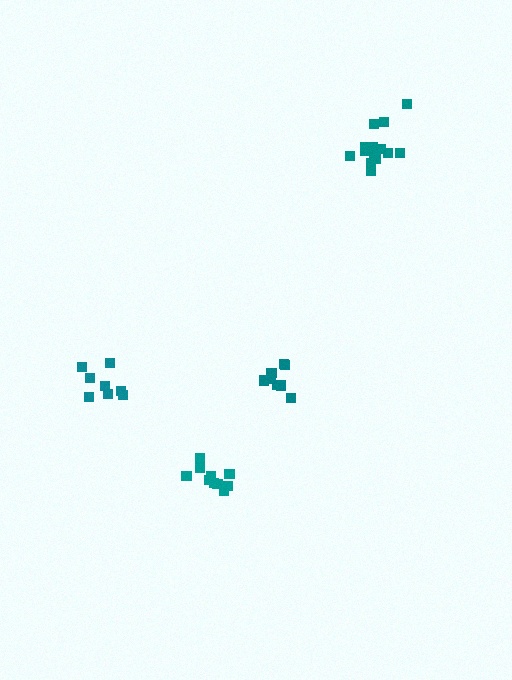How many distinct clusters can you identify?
There are 4 distinct clusters.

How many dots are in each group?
Group 1: 9 dots, Group 2: 10 dots, Group 3: 8 dots, Group 4: 14 dots (41 total).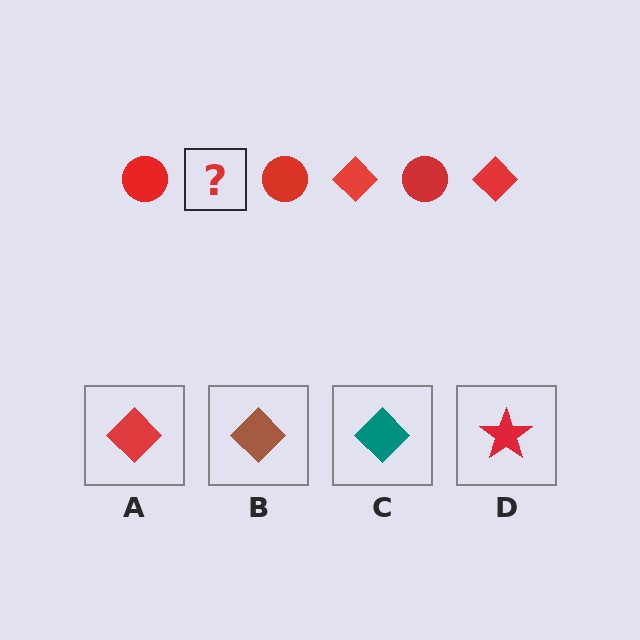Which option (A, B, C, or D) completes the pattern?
A.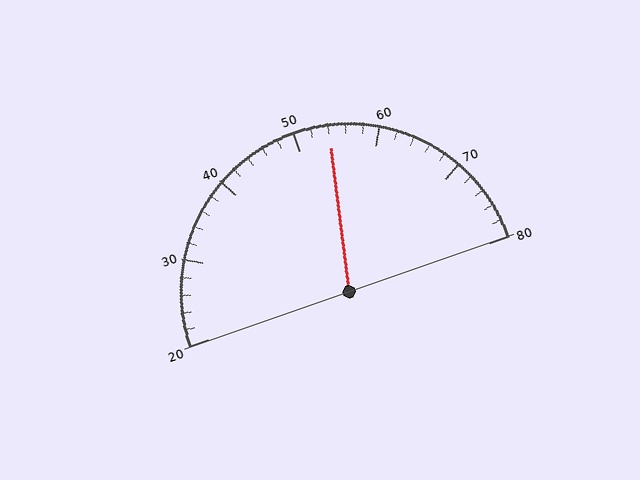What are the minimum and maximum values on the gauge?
The gauge ranges from 20 to 80.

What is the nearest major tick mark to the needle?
The nearest major tick mark is 50.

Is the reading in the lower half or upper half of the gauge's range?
The reading is in the upper half of the range (20 to 80).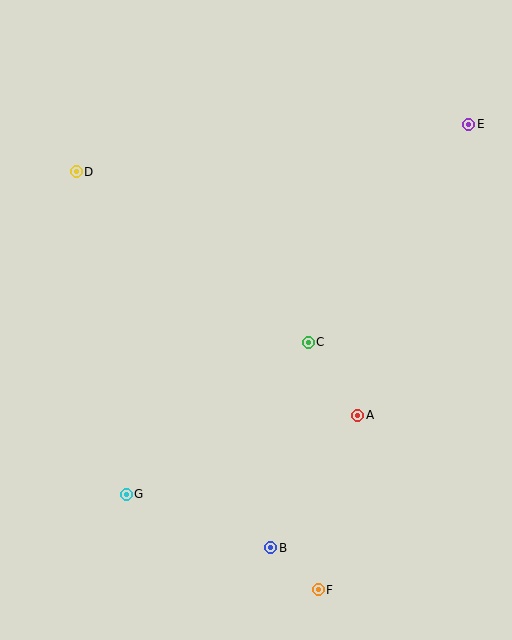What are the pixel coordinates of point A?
Point A is at (358, 415).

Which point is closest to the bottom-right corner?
Point F is closest to the bottom-right corner.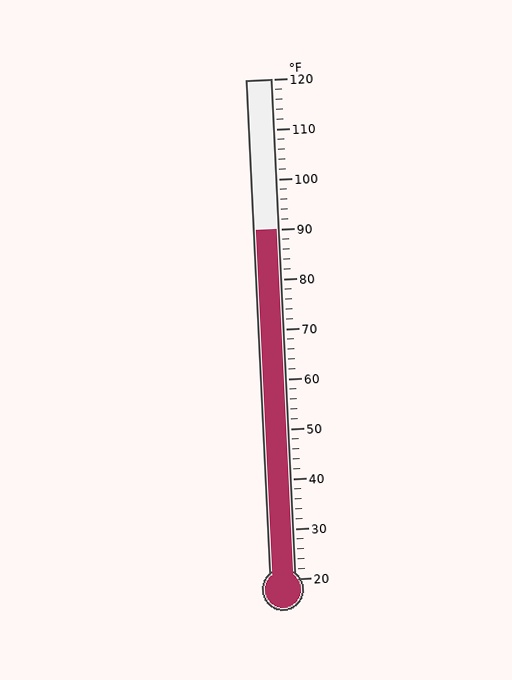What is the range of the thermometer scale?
The thermometer scale ranges from 20°F to 120°F.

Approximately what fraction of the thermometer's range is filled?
The thermometer is filled to approximately 70% of its range.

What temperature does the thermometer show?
The thermometer shows approximately 90°F.